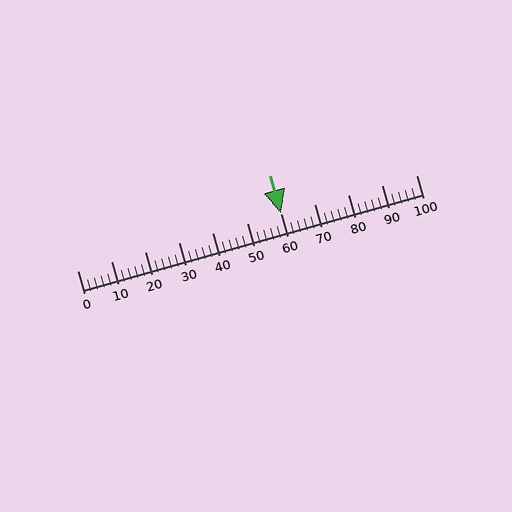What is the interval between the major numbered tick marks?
The major tick marks are spaced 10 units apart.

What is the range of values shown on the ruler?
The ruler shows values from 0 to 100.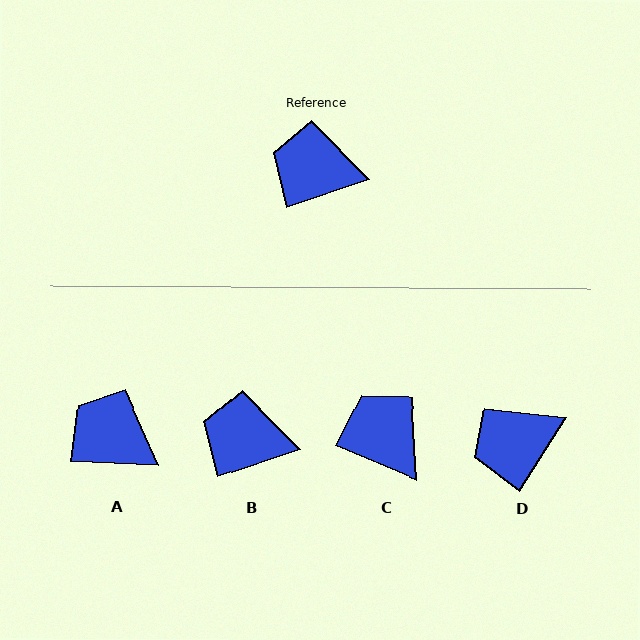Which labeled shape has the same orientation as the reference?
B.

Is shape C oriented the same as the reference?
No, it is off by about 41 degrees.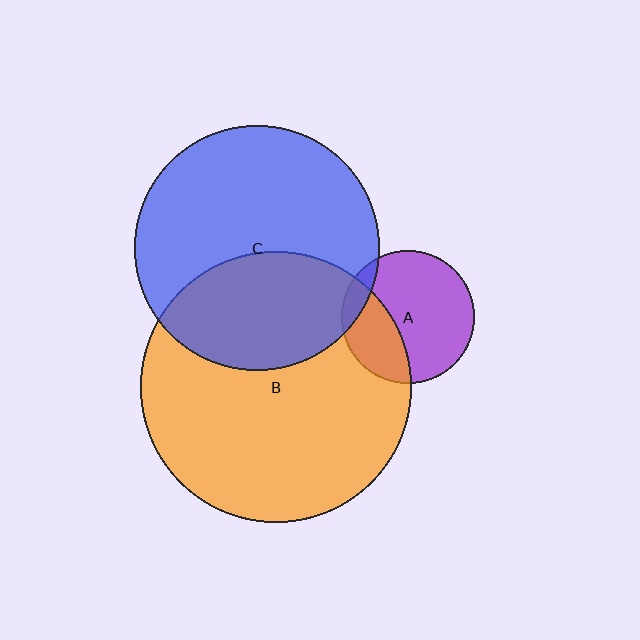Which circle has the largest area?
Circle B (orange).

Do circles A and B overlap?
Yes.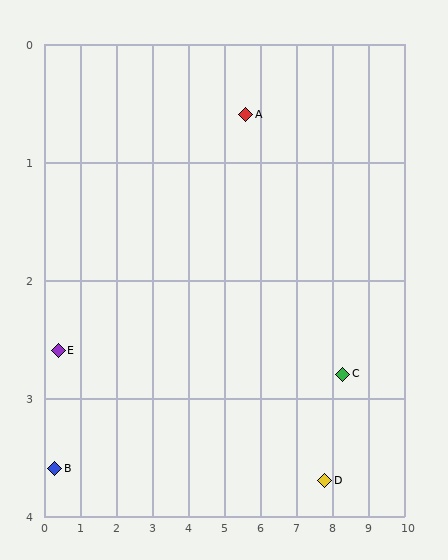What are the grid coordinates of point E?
Point E is at approximately (0.4, 2.6).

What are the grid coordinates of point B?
Point B is at approximately (0.3, 3.6).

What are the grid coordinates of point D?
Point D is at approximately (7.8, 3.7).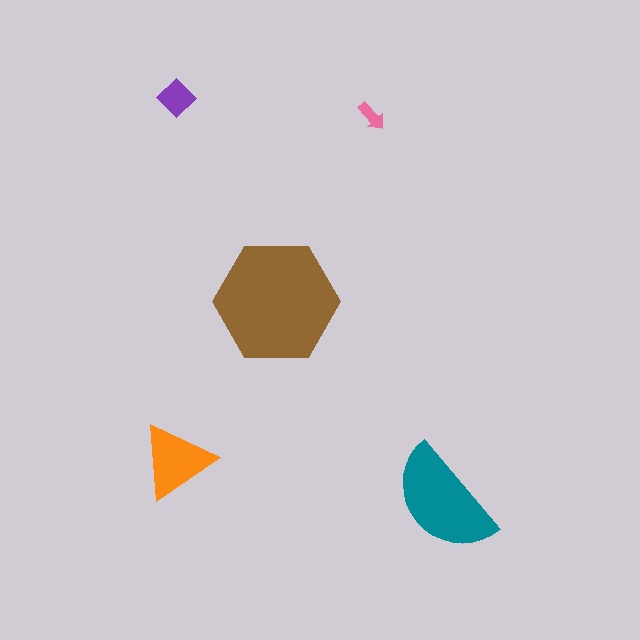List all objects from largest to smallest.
The brown hexagon, the teal semicircle, the orange triangle, the purple diamond, the pink arrow.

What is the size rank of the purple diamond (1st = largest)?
4th.